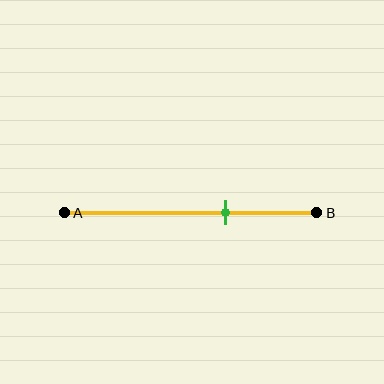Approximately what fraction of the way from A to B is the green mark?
The green mark is approximately 65% of the way from A to B.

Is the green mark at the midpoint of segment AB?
No, the mark is at about 65% from A, not at the 50% midpoint.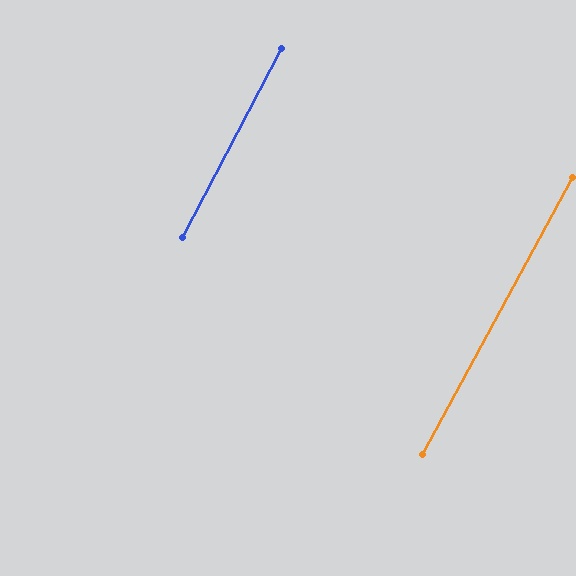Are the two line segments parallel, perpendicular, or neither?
Parallel — their directions differ by only 1.0°.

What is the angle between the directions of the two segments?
Approximately 1 degree.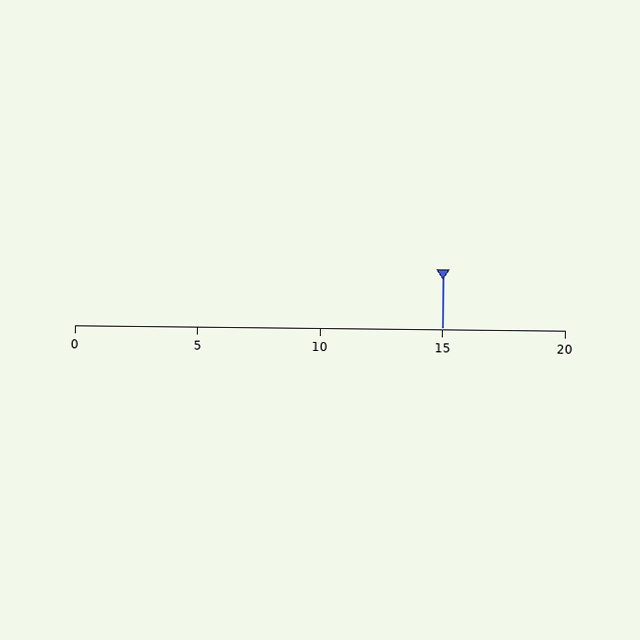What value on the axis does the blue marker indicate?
The marker indicates approximately 15.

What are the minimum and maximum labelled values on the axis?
The axis runs from 0 to 20.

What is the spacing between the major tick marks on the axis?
The major ticks are spaced 5 apart.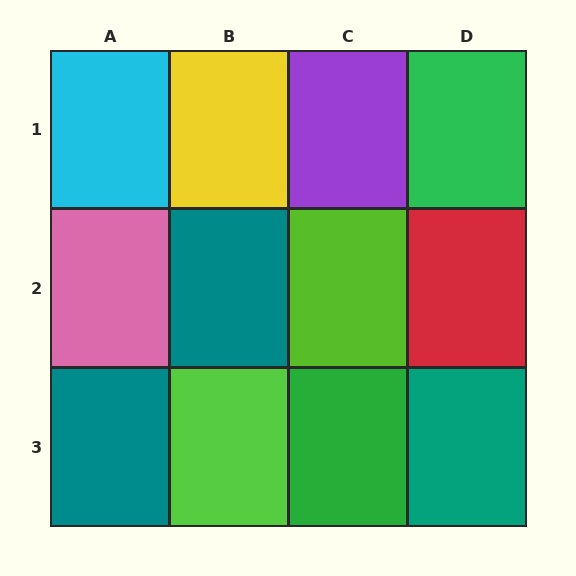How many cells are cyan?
1 cell is cyan.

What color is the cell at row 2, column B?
Teal.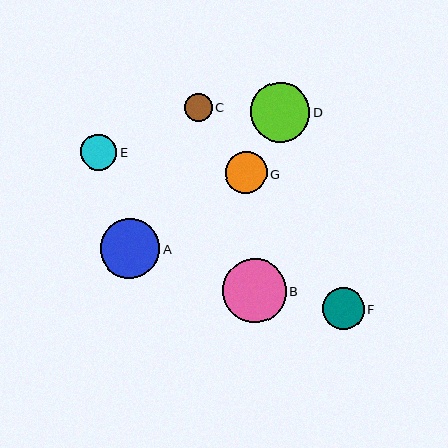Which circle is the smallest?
Circle C is the smallest with a size of approximately 28 pixels.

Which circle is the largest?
Circle B is the largest with a size of approximately 64 pixels.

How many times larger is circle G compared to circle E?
Circle G is approximately 1.1 times the size of circle E.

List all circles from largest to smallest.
From largest to smallest: B, A, D, F, G, E, C.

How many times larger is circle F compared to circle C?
Circle F is approximately 1.5 times the size of circle C.